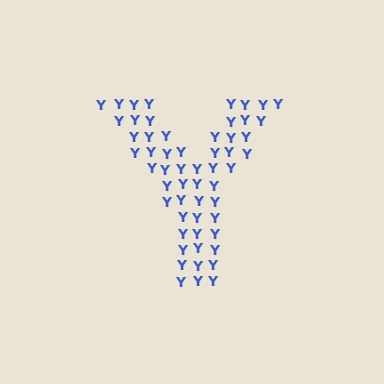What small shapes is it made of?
It is made of small letter Y's.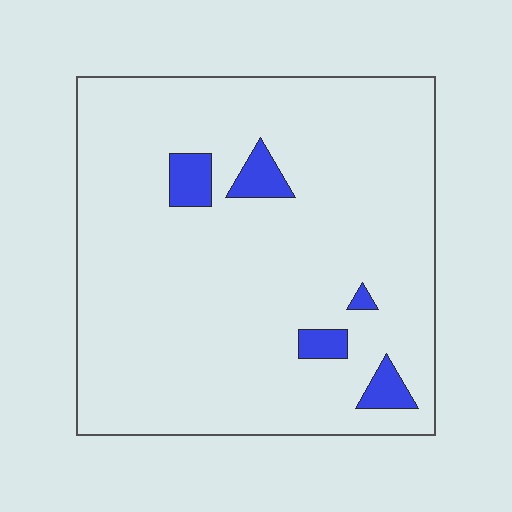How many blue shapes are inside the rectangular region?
5.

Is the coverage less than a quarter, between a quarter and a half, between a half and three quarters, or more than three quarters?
Less than a quarter.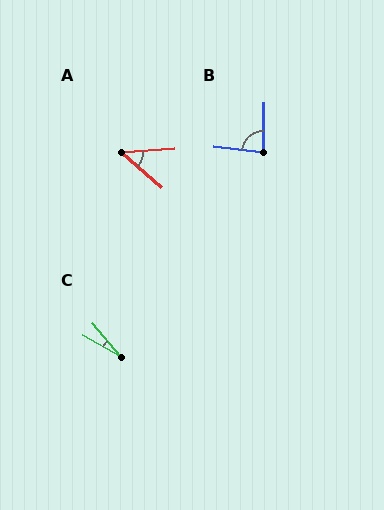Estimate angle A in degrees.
Approximately 44 degrees.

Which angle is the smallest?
C, at approximately 20 degrees.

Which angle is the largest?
B, at approximately 83 degrees.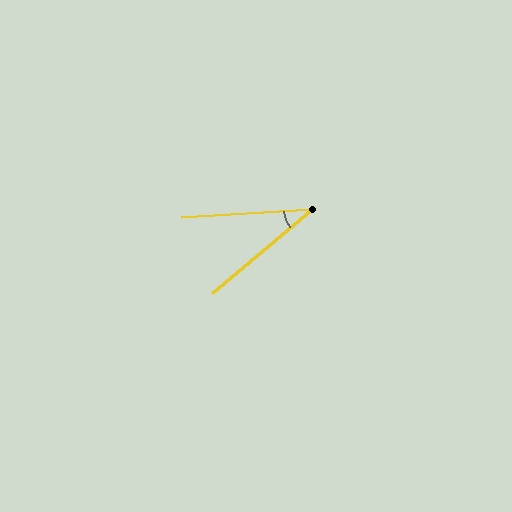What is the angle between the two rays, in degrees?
Approximately 36 degrees.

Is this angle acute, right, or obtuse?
It is acute.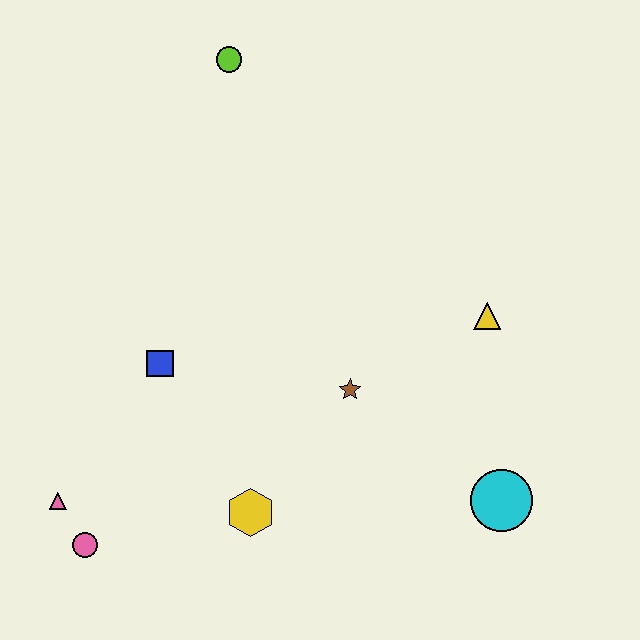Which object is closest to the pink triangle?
The pink circle is closest to the pink triangle.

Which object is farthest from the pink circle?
The lime circle is farthest from the pink circle.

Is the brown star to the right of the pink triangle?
Yes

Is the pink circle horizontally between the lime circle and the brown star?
No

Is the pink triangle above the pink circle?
Yes